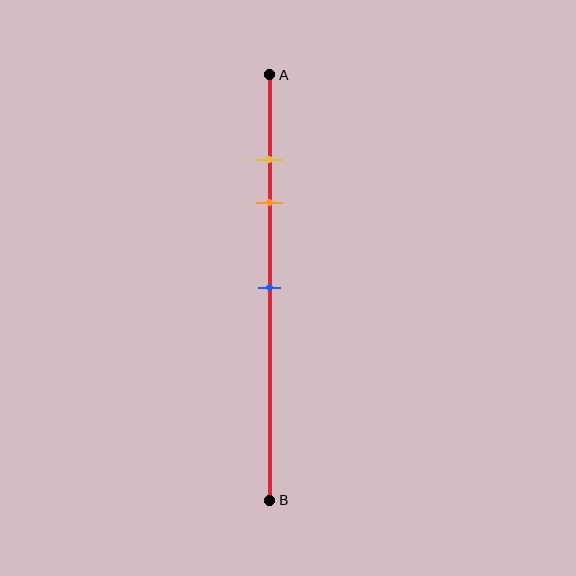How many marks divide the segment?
There are 3 marks dividing the segment.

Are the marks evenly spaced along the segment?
No, the marks are not evenly spaced.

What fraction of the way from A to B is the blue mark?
The blue mark is approximately 50% (0.5) of the way from A to B.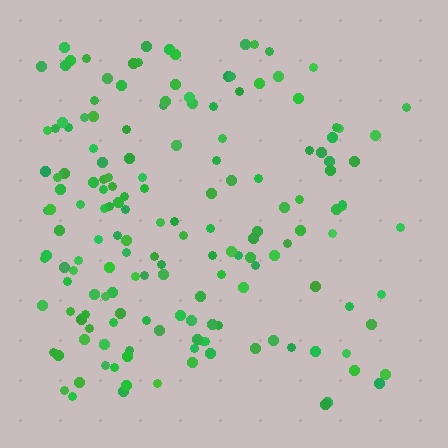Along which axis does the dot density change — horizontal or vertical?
Horizontal.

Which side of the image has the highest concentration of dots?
The left.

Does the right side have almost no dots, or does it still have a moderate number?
Still a moderate number, just noticeably fewer than the left.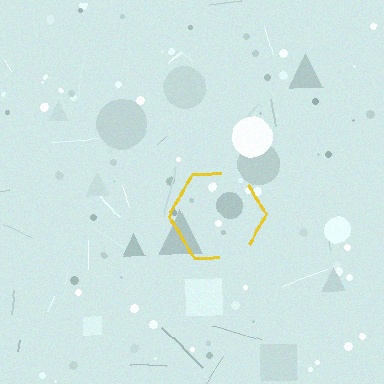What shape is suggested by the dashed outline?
The dashed outline suggests a hexagon.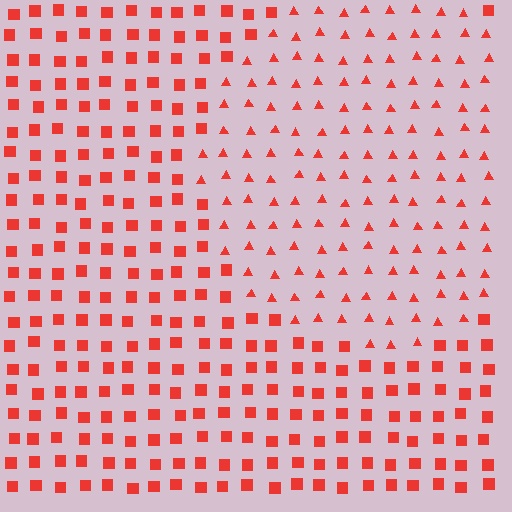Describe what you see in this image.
The image is filled with small red elements arranged in a uniform grid. A circle-shaped region contains triangles, while the surrounding area contains squares. The boundary is defined purely by the change in element shape.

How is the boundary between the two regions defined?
The boundary is defined by a change in element shape: triangles inside vs. squares outside. All elements share the same color and spacing.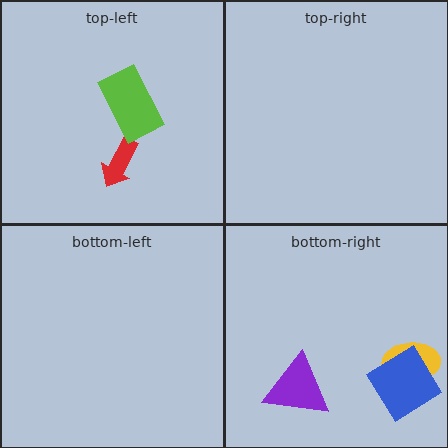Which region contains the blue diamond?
The bottom-right region.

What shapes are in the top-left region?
The red arrow, the lime rectangle.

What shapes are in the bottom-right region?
The yellow ellipse, the purple triangle, the blue diamond.